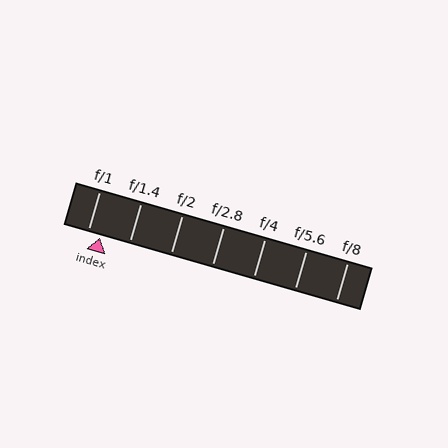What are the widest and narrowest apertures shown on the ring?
The widest aperture shown is f/1 and the narrowest is f/8.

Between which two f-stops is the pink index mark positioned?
The index mark is between f/1 and f/1.4.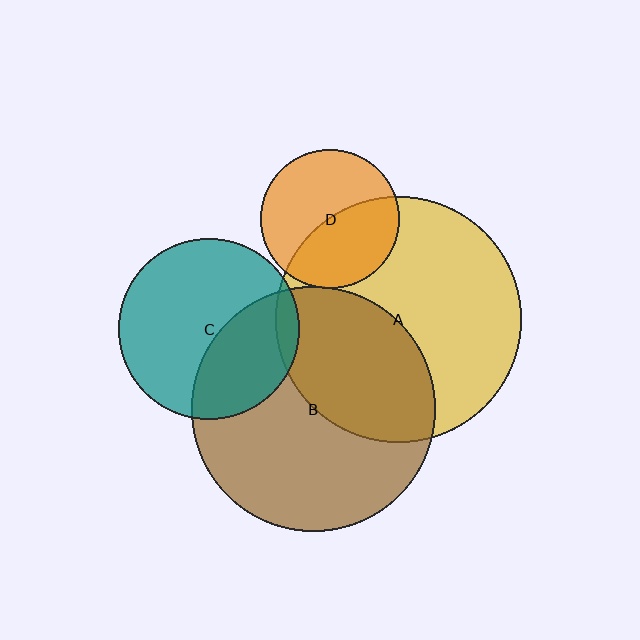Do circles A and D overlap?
Yes.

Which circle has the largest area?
Circle A (yellow).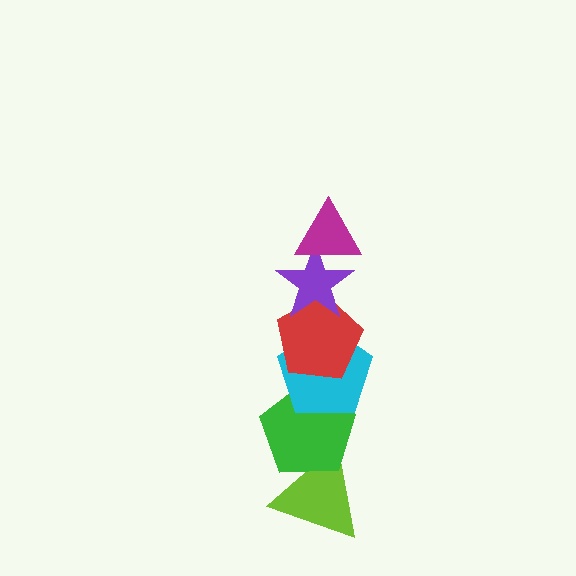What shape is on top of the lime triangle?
The green pentagon is on top of the lime triangle.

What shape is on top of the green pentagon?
The cyan pentagon is on top of the green pentagon.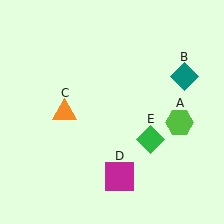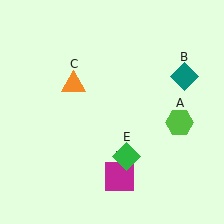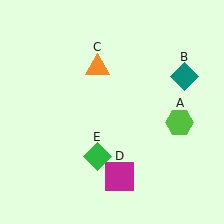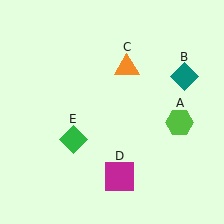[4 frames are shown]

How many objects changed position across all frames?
2 objects changed position: orange triangle (object C), green diamond (object E).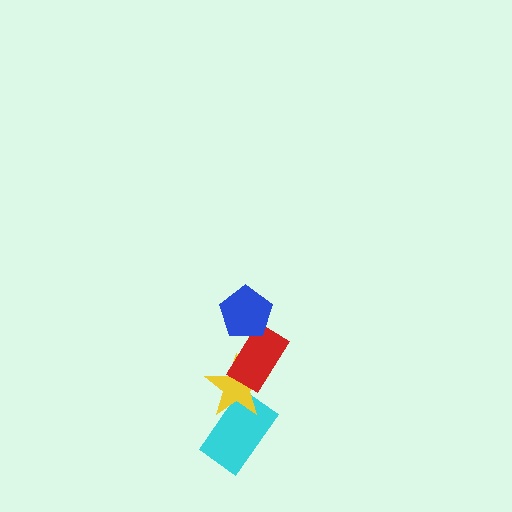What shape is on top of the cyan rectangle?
The yellow star is on top of the cyan rectangle.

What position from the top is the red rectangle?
The red rectangle is 2nd from the top.